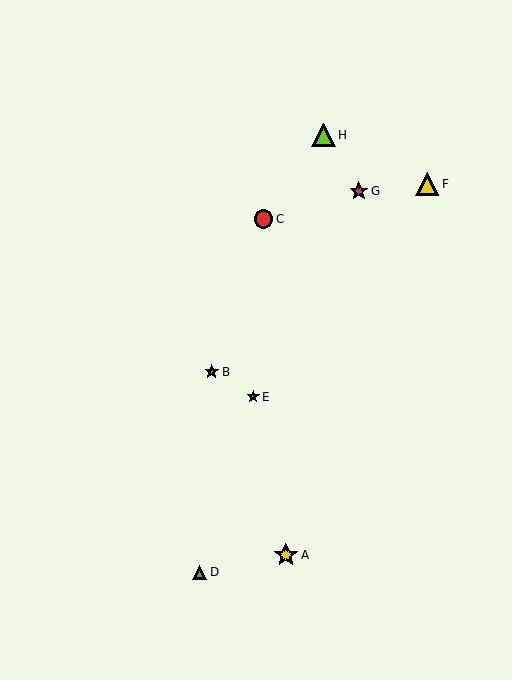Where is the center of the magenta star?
The center of the magenta star is at (253, 397).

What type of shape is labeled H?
Shape H is a lime triangle.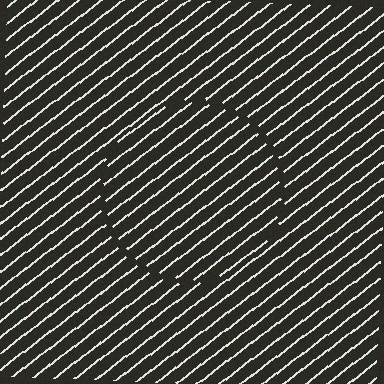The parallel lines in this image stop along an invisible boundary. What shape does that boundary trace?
An illusory circle. The interior of the shape contains the same grating, shifted by half a period — the contour is defined by the phase discontinuity where line-ends from the inner and outer gratings abut.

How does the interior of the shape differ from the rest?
The interior of the shape contains the same grating, shifted by half a period — the contour is defined by the phase discontinuity where line-ends from the inner and outer gratings abut.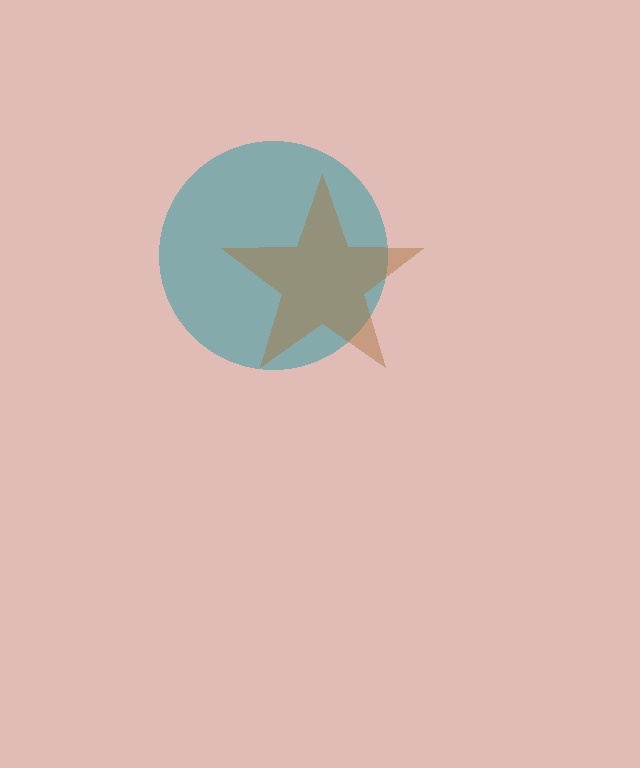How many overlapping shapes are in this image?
There are 2 overlapping shapes in the image.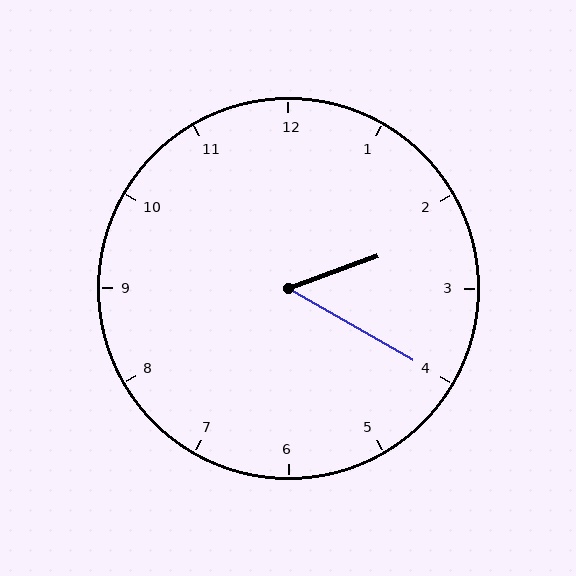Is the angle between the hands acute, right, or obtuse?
It is acute.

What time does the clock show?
2:20.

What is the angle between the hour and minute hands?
Approximately 50 degrees.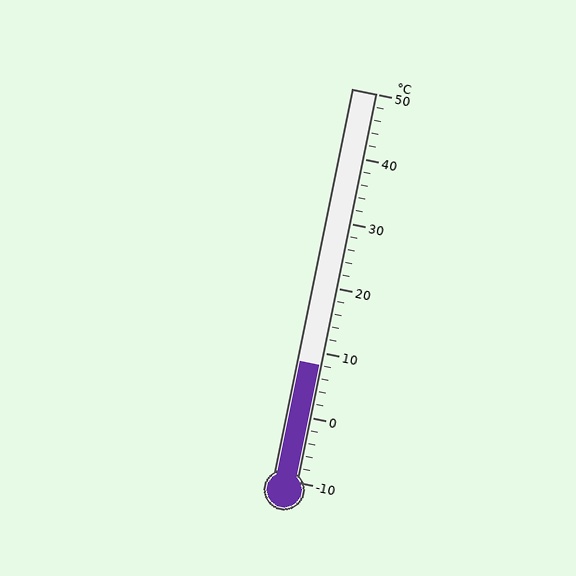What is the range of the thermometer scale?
The thermometer scale ranges from -10°C to 50°C.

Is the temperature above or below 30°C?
The temperature is below 30°C.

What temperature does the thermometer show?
The thermometer shows approximately 8°C.